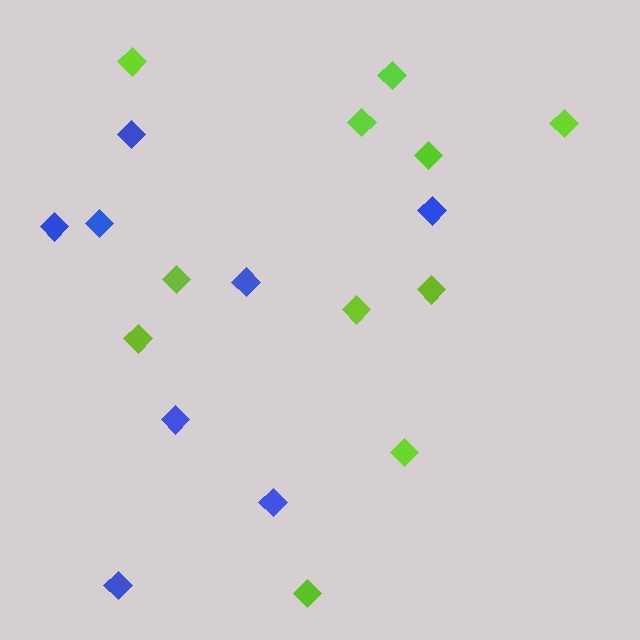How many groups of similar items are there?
There are 2 groups: one group of blue diamonds (8) and one group of lime diamonds (11).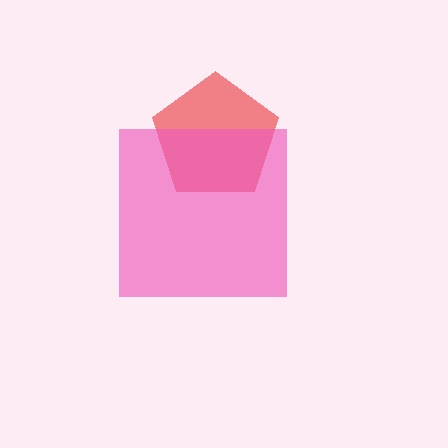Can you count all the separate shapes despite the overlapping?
Yes, there are 2 separate shapes.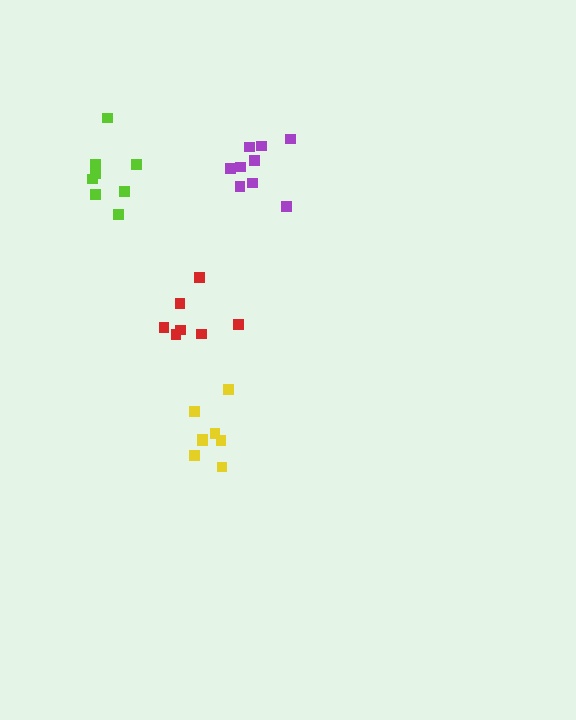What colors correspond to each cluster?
The clusters are colored: yellow, lime, purple, red.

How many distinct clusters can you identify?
There are 4 distinct clusters.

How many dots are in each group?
Group 1: 8 dots, Group 2: 9 dots, Group 3: 9 dots, Group 4: 7 dots (33 total).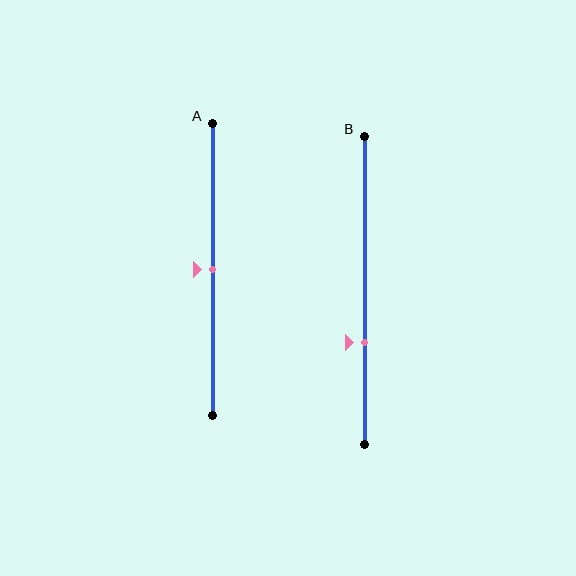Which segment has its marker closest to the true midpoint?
Segment A has its marker closest to the true midpoint.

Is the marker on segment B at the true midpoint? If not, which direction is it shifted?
No, the marker on segment B is shifted downward by about 17% of the segment length.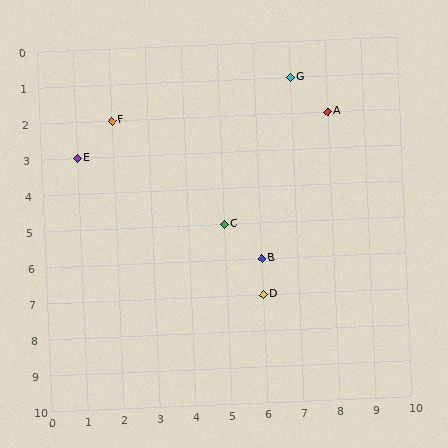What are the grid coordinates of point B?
Point B is at grid coordinates (6, 6).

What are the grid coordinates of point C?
Point C is at grid coordinates (5, 5).